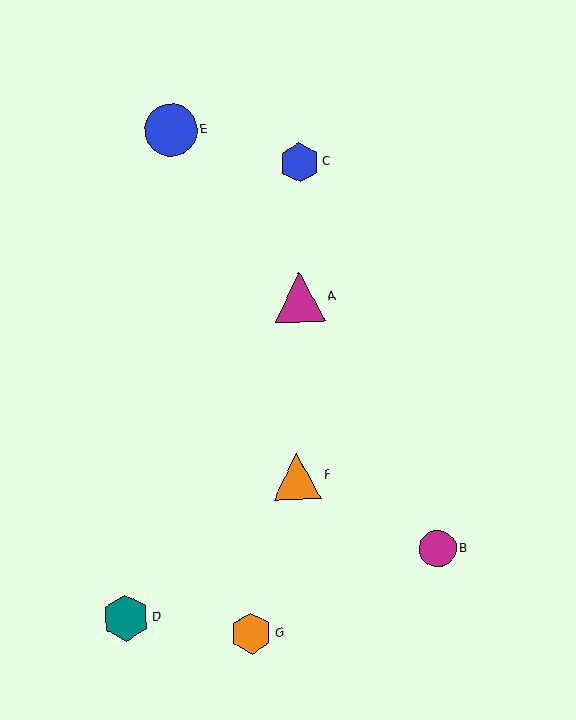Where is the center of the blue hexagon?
The center of the blue hexagon is at (300, 163).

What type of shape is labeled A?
Shape A is a magenta triangle.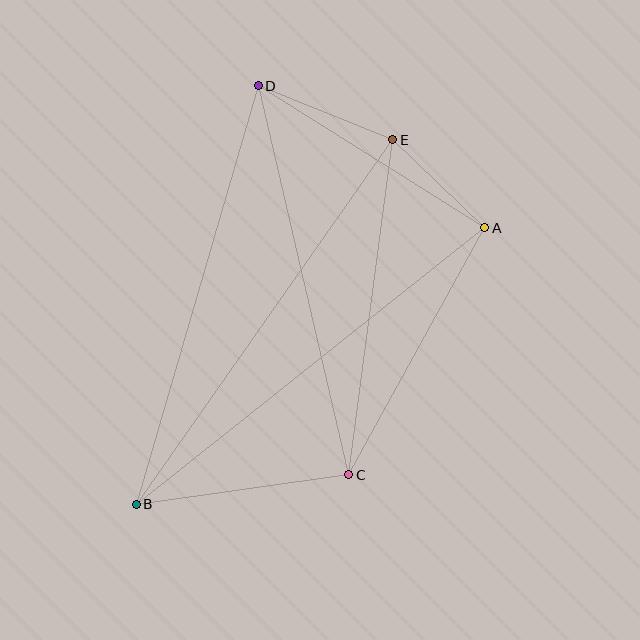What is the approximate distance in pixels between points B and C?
The distance between B and C is approximately 215 pixels.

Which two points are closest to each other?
Points A and E are closest to each other.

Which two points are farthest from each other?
Points B and E are farthest from each other.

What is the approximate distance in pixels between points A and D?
The distance between A and D is approximately 268 pixels.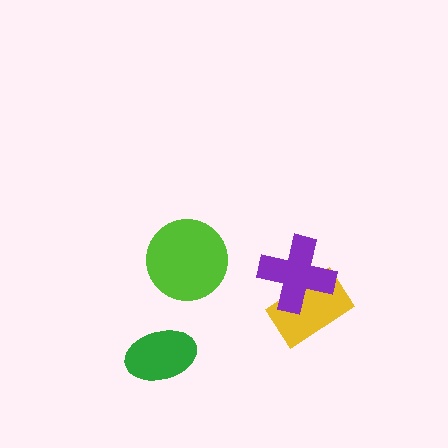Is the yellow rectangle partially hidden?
Yes, it is partially covered by another shape.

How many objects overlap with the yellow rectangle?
1 object overlaps with the yellow rectangle.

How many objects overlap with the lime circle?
0 objects overlap with the lime circle.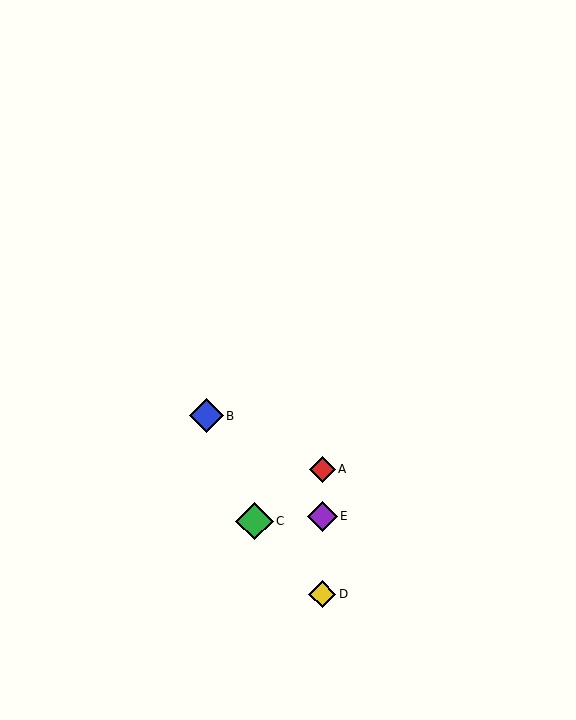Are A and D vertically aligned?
Yes, both are at x≈322.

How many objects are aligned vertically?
3 objects (A, D, E) are aligned vertically.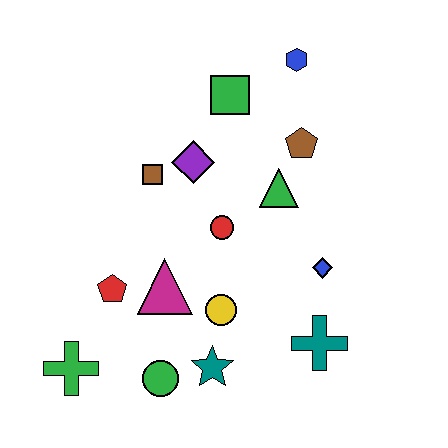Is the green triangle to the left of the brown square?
No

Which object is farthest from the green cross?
The blue hexagon is farthest from the green cross.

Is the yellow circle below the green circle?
No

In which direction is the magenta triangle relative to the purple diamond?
The magenta triangle is below the purple diamond.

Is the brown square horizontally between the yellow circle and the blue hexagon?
No